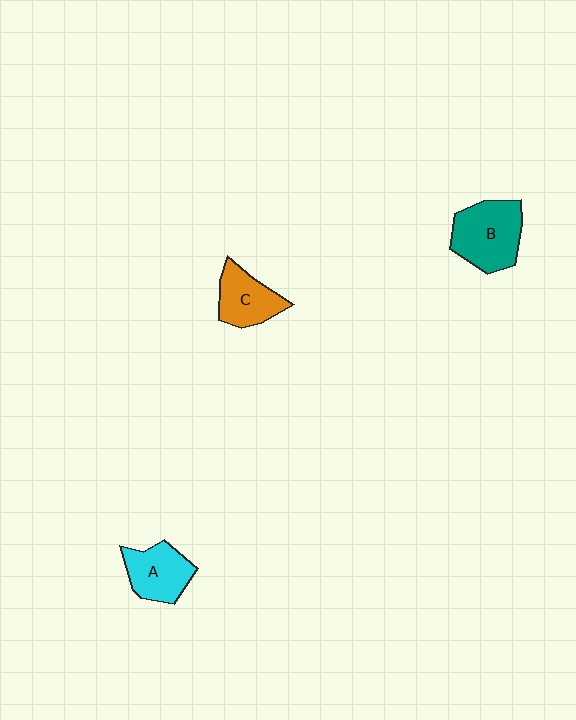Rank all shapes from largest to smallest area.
From largest to smallest: B (teal), A (cyan), C (orange).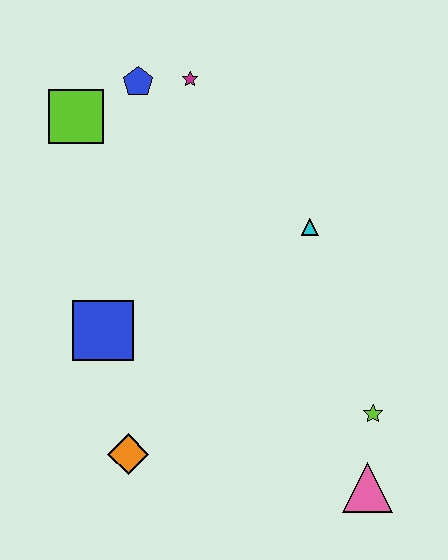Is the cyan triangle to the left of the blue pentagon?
No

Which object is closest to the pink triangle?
The lime star is closest to the pink triangle.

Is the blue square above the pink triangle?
Yes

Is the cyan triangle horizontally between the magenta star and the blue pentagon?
No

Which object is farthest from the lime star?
The lime square is farthest from the lime star.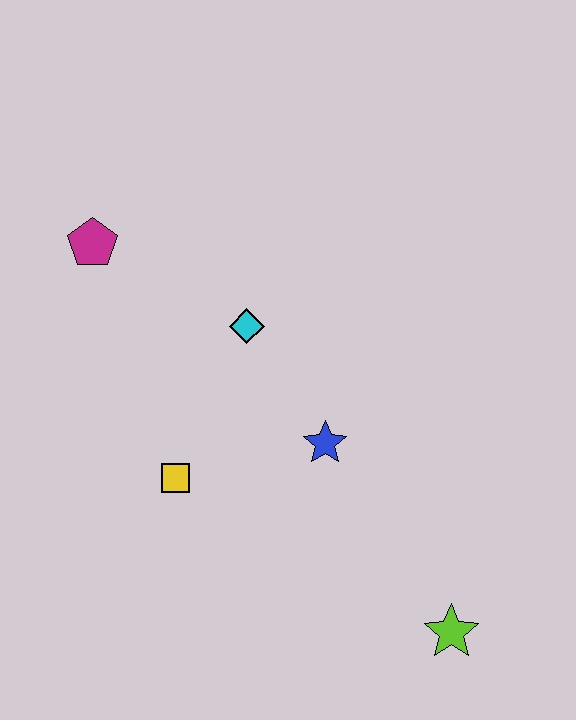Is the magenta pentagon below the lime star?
No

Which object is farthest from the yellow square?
The lime star is farthest from the yellow square.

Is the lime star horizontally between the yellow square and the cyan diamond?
No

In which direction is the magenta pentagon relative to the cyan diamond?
The magenta pentagon is to the left of the cyan diamond.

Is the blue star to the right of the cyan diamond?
Yes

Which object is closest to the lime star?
The blue star is closest to the lime star.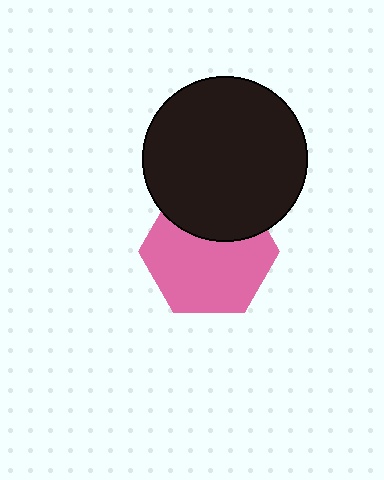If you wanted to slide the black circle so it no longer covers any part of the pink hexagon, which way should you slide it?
Slide it up — that is the most direct way to separate the two shapes.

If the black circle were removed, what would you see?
You would see the complete pink hexagon.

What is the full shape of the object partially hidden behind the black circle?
The partially hidden object is a pink hexagon.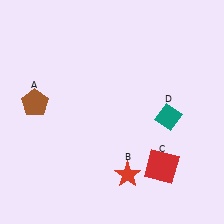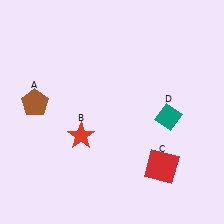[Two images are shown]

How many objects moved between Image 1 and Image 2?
1 object moved between the two images.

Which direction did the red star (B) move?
The red star (B) moved left.